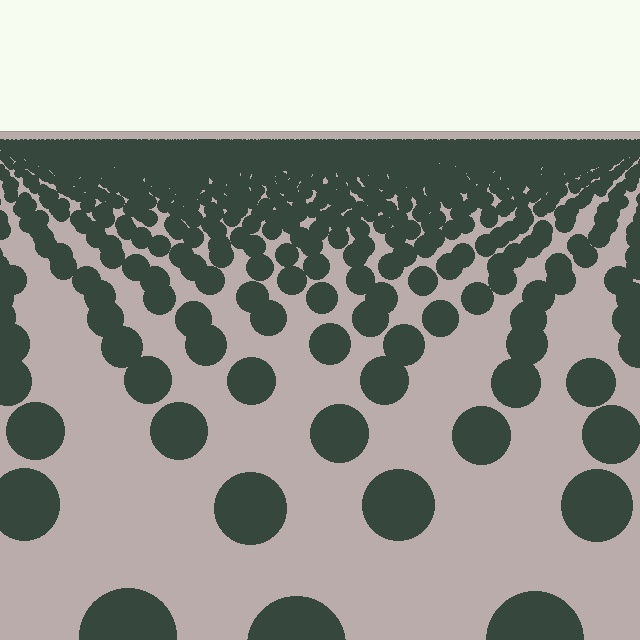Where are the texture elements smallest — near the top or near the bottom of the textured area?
Near the top.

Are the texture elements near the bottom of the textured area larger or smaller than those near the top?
Larger. Near the bottom, elements are closer to the viewer and appear at a bigger on-screen size.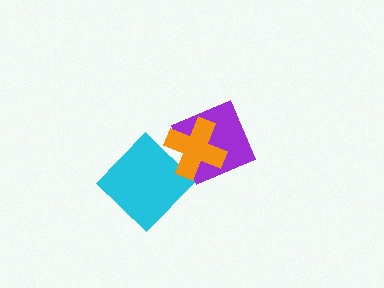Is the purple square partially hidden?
Yes, it is partially covered by another shape.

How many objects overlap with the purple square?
1 object overlaps with the purple square.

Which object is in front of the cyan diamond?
The orange cross is in front of the cyan diamond.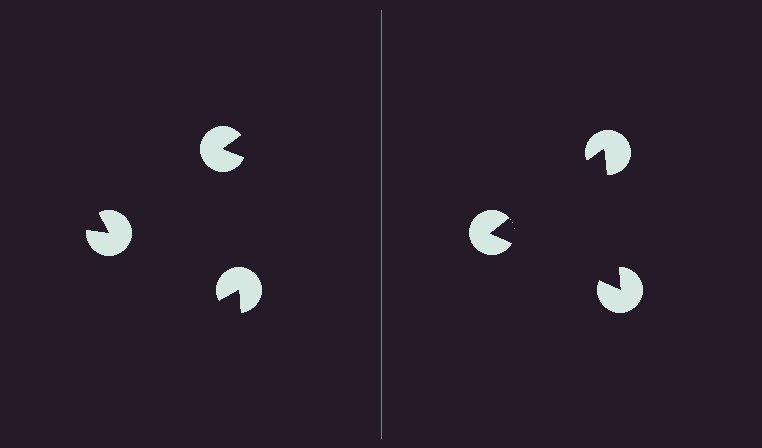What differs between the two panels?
The pac-man discs are positioned identically on both sides; only the wedge orientations differ. On the right they align to a triangle; on the left they are misaligned.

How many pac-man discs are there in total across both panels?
6 — 3 on each side.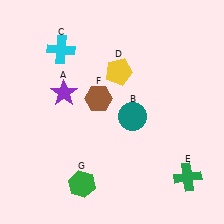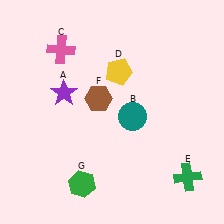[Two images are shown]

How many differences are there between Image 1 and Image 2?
There is 1 difference between the two images.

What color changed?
The cross (C) changed from cyan in Image 1 to pink in Image 2.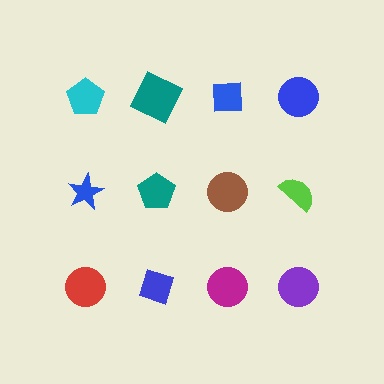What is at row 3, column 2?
A blue diamond.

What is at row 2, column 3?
A brown circle.